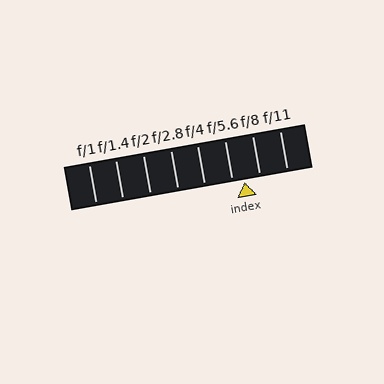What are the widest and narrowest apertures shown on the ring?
The widest aperture shown is f/1 and the narrowest is f/11.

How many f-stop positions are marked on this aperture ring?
There are 8 f-stop positions marked.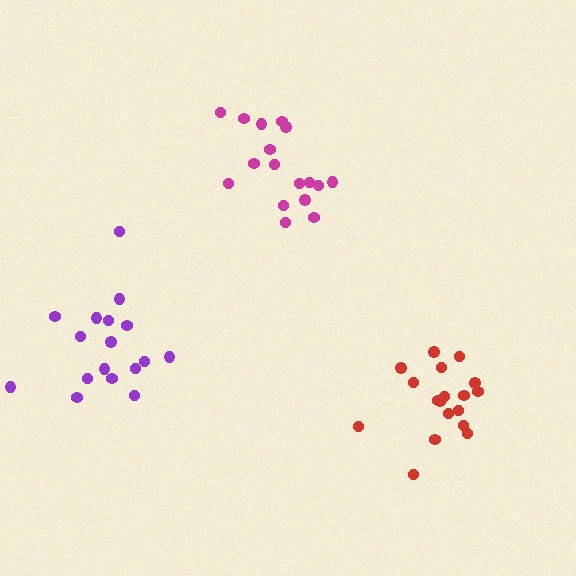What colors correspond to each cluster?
The clusters are colored: red, purple, magenta.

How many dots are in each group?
Group 1: 18 dots, Group 2: 17 dots, Group 3: 17 dots (52 total).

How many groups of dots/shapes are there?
There are 3 groups.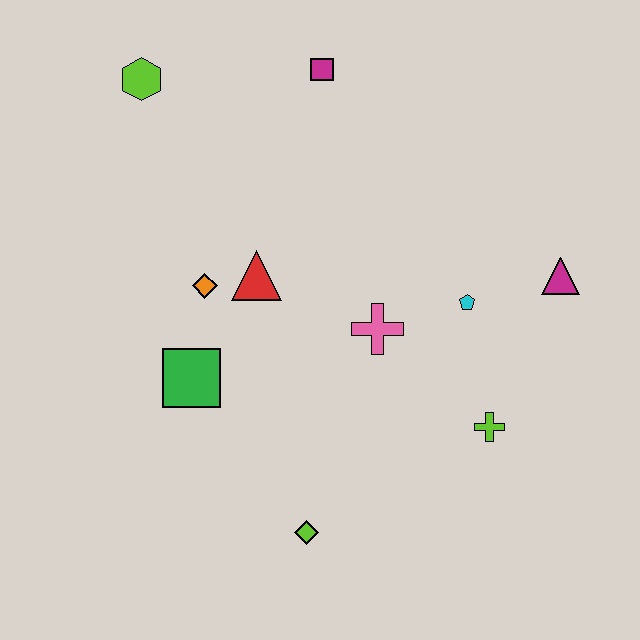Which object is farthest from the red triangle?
The magenta triangle is farthest from the red triangle.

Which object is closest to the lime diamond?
The green square is closest to the lime diamond.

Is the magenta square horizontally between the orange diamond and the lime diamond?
No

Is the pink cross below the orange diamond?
Yes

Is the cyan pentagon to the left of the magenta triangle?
Yes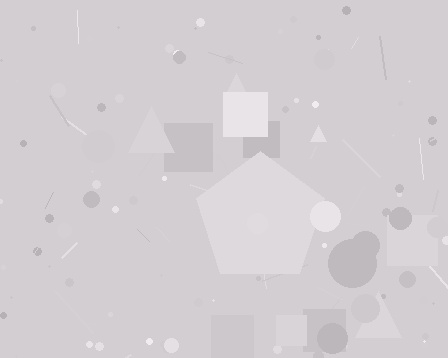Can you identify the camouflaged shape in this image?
The camouflaged shape is a pentagon.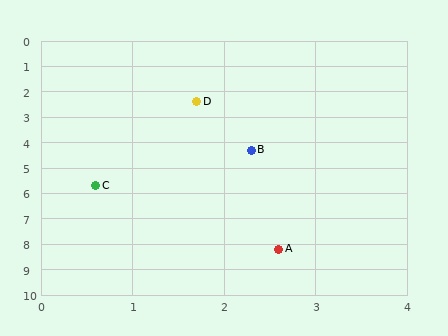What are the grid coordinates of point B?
Point B is at approximately (2.3, 4.3).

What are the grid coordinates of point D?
Point D is at approximately (1.7, 2.4).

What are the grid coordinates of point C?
Point C is at approximately (0.6, 5.7).